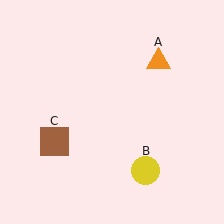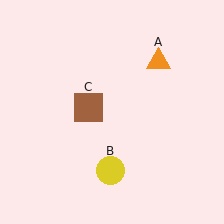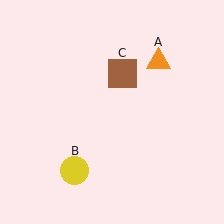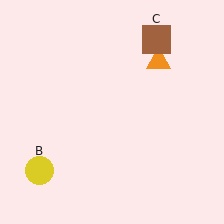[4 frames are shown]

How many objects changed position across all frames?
2 objects changed position: yellow circle (object B), brown square (object C).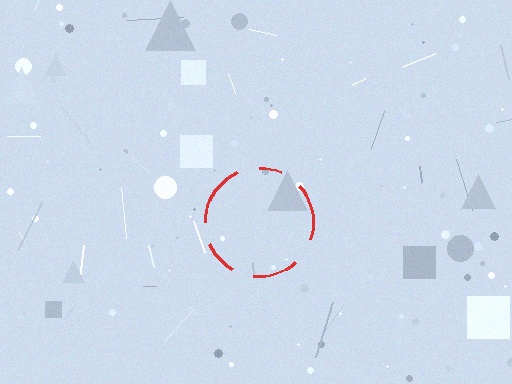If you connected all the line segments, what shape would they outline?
They would outline a circle.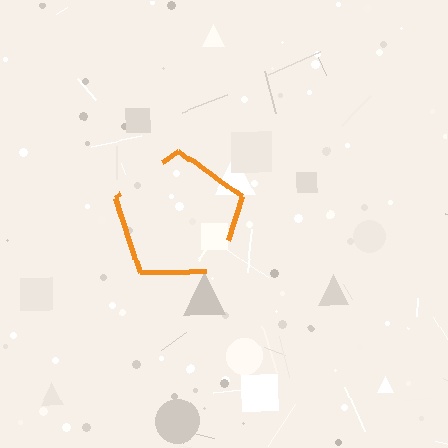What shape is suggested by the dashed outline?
The dashed outline suggests a pentagon.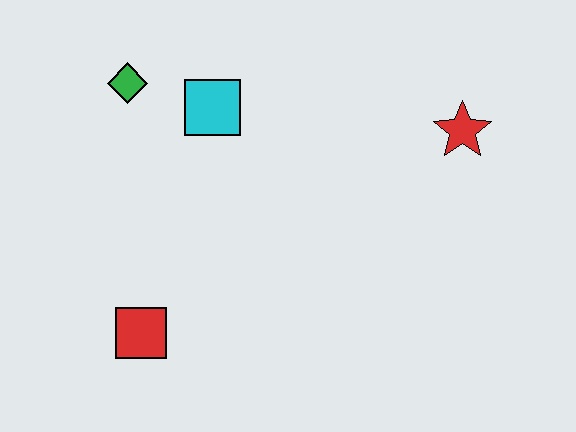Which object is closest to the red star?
The cyan square is closest to the red star.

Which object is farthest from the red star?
The red square is farthest from the red star.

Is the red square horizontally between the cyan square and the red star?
No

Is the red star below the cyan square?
Yes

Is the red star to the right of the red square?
Yes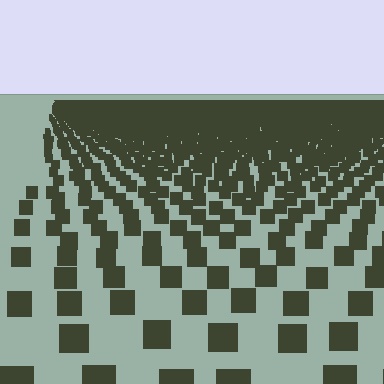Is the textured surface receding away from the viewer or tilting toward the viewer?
The surface is receding away from the viewer. Texture elements get smaller and denser toward the top.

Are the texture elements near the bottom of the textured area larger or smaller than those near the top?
Larger. Near the bottom, elements are closer to the viewer and appear at a bigger on-screen size.